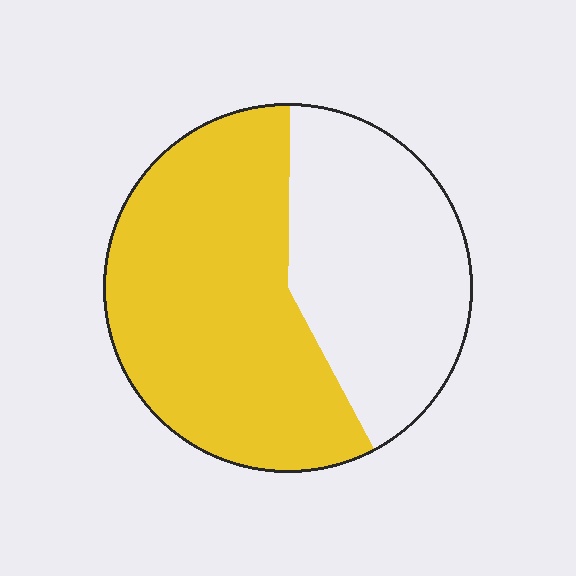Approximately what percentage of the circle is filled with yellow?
Approximately 60%.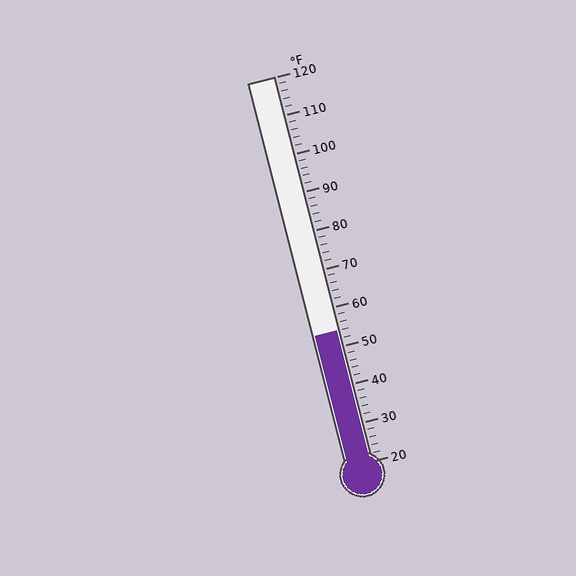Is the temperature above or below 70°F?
The temperature is below 70°F.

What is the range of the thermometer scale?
The thermometer scale ranges from 20°F to 120°F.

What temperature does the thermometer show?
The thermometer shows approximately 54°F.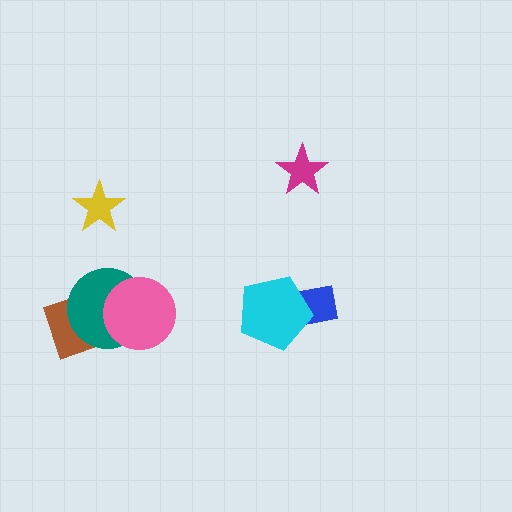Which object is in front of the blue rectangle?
The cyan pentagon is in front of the blue rectangle.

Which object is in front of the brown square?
The teal circle is in front of the brown square.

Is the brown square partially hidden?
Yes, it is partially covered by another shape.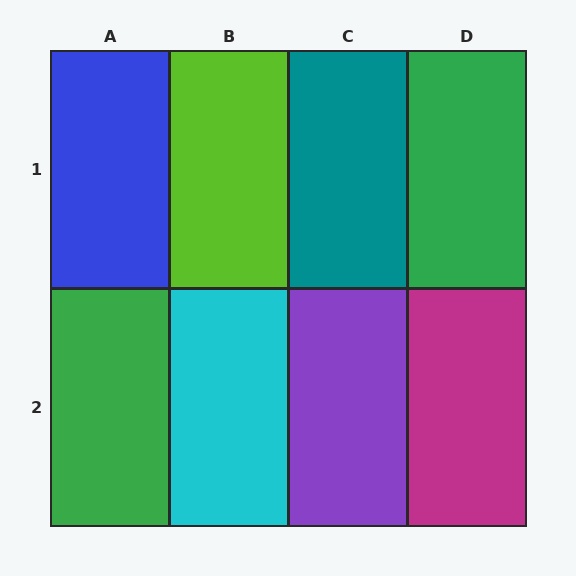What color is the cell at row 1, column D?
Green.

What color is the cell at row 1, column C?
Teal.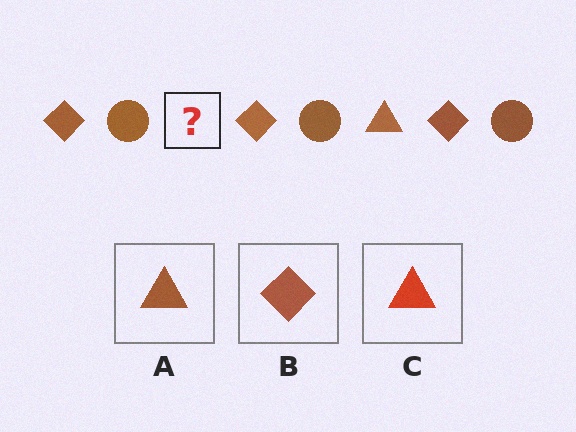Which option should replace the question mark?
Option A.